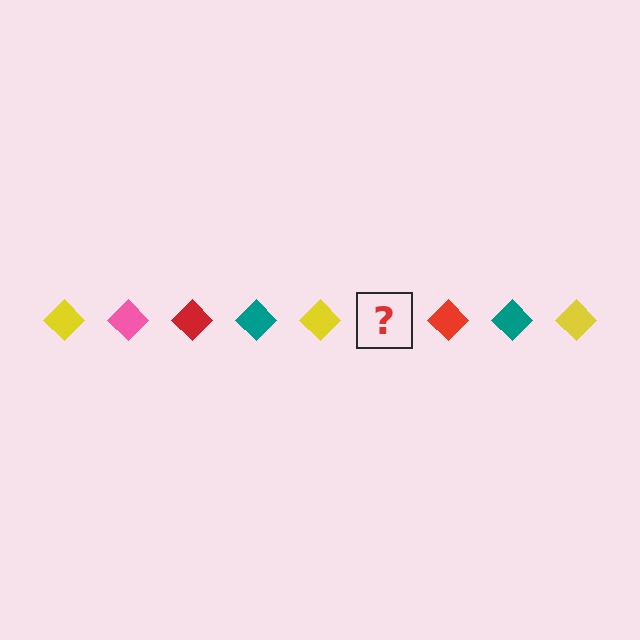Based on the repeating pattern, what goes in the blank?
The blank should be a pink diamond.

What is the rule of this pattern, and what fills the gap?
The rule is that the pattern cycles through yellow, pink, red, teal diamonds. The gap should be filled with a pink diamond.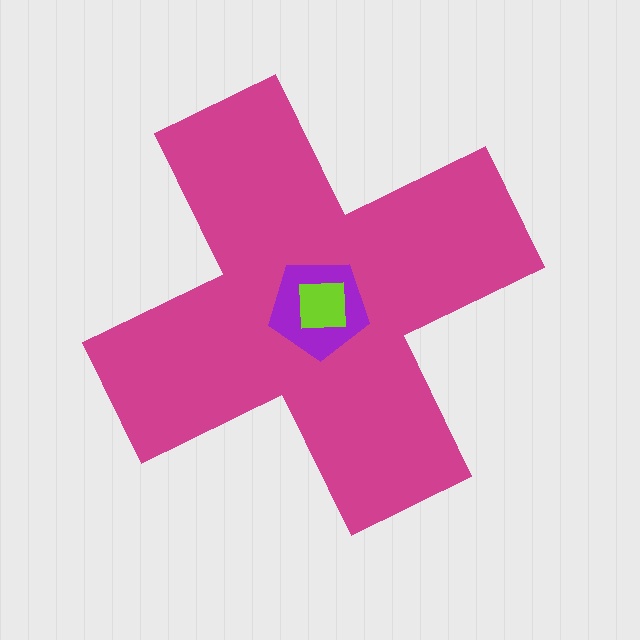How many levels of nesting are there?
3.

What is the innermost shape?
The lime square.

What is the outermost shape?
The magenta cross.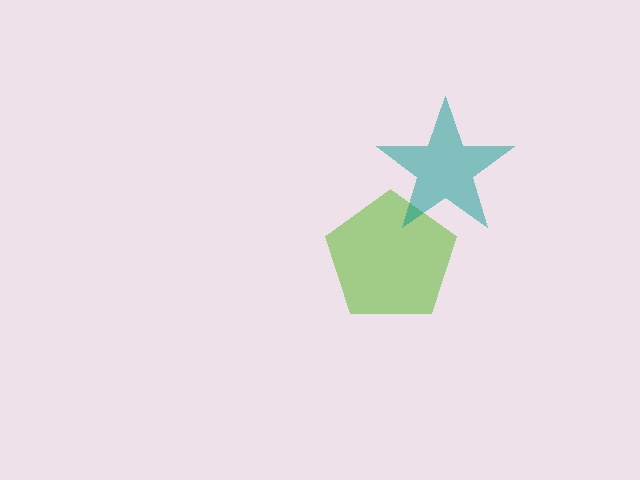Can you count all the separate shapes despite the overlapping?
Yes, there are 2 separate shapes.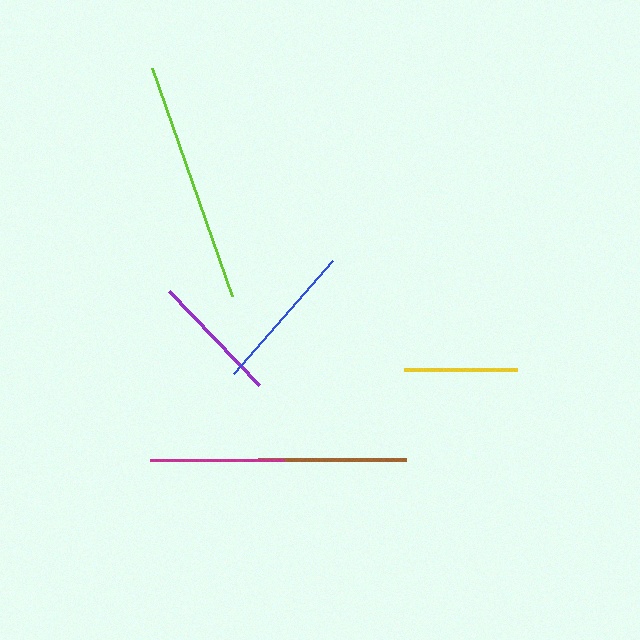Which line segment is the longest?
The lime line is the longest at approximately 242 pixels.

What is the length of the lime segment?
The lime segment is approximately 242 pixels long.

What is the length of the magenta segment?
The magenta segment is approximately 135 pixels long.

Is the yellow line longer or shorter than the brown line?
The brown line is longer than the yellow line.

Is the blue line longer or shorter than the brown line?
The blue line is longer than the brown line.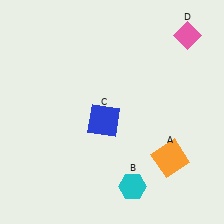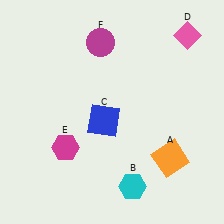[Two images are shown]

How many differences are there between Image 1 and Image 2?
There are 2 differences between the two images.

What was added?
A magenta hexagon (E), a magenta circle (F) were added in Image 2.